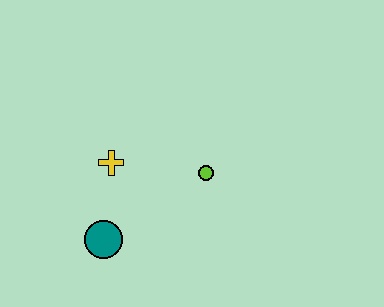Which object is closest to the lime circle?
The yellow cross is closest to the lime circle.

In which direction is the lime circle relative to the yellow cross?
The lime circle is to the right of the yellow cross.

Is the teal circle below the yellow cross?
Yes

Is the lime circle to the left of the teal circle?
No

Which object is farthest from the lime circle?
The teal circle is farthest from the lime circle.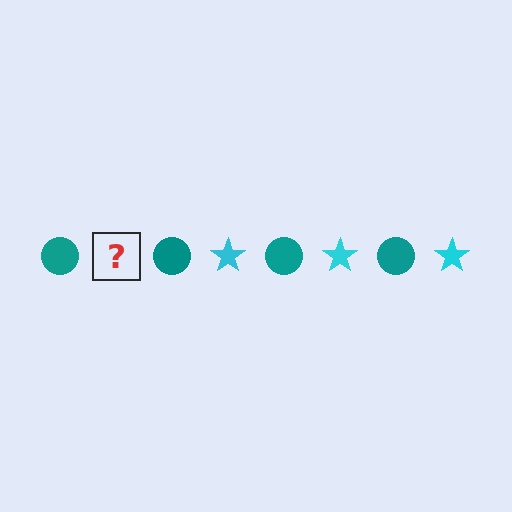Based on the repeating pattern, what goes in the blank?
The blank should be a cyan star.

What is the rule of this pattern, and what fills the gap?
The rule is that the pattern alternates between teal circle and cyan star. The gap should be filled with a cyan star.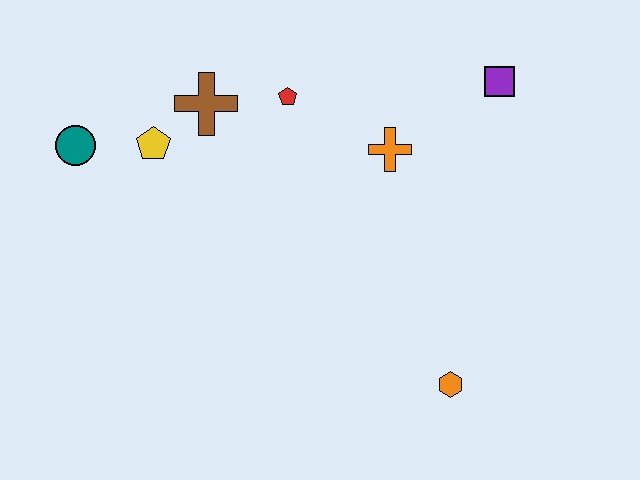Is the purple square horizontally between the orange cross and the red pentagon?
No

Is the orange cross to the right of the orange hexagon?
No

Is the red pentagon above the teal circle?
Yes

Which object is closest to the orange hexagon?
The orange cross is closest to the orange hexagon.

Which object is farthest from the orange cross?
The teal circle is farthest from the orange cross.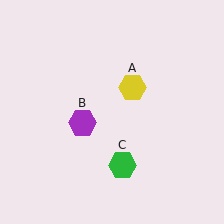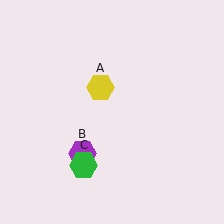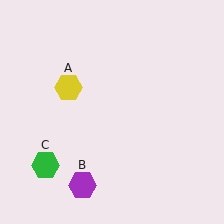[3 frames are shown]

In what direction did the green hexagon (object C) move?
The green hexagon (object C) moved left.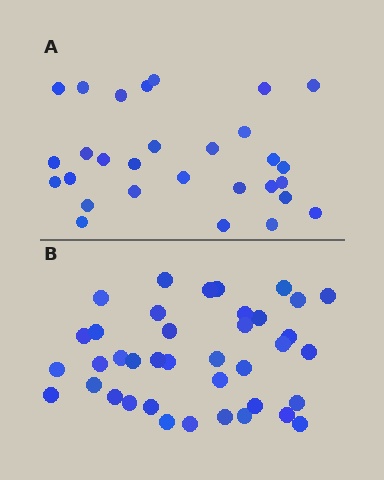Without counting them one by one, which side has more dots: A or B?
Region B (the bottom region) has more dots.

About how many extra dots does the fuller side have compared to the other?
Region B has roughly 10 or so more dots than region A.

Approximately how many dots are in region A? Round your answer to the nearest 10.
About 30 dots. (The exact count is 29, which rounds to 30.)